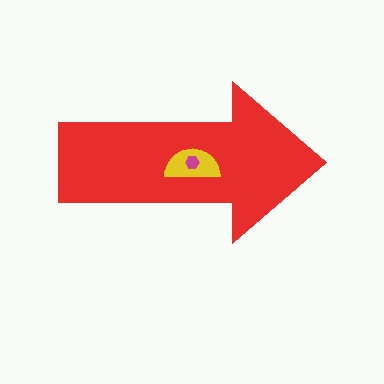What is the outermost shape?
The red arrow.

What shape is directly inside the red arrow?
The yellow semicircle.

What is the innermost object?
The magenta hexagon.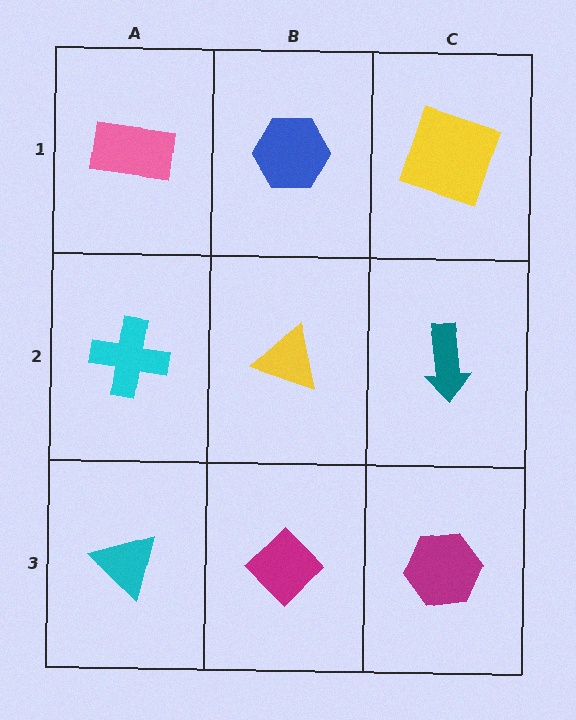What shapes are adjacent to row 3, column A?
A cyan cross (row 2, column A), a magenta diamond (row 3, column B).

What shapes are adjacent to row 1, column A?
A cyan cross (row 2, column A), a blue hexagon (row 1, column B).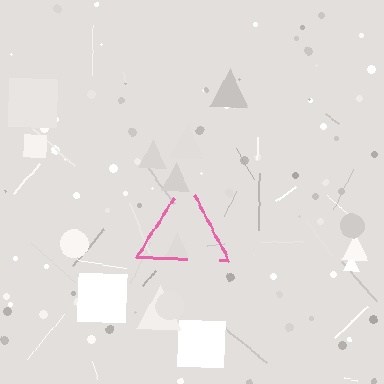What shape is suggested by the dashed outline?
The dashed outline suggests a triangle.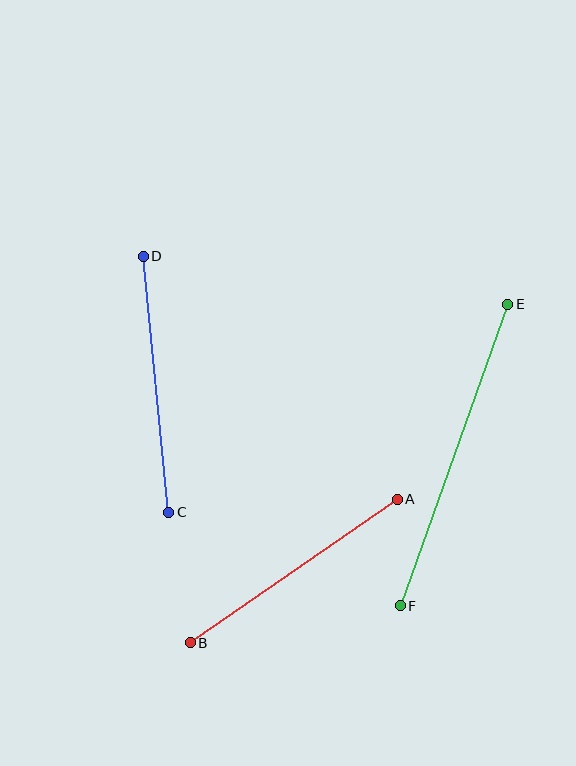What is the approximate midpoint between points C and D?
The midpoint is at approximately (156, 384) pixels.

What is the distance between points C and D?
The distance is approximately 257 pixels.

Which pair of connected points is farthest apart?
Points E and F are farthest apart.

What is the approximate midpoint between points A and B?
The midpoint is at approximately (294, 571) pixels.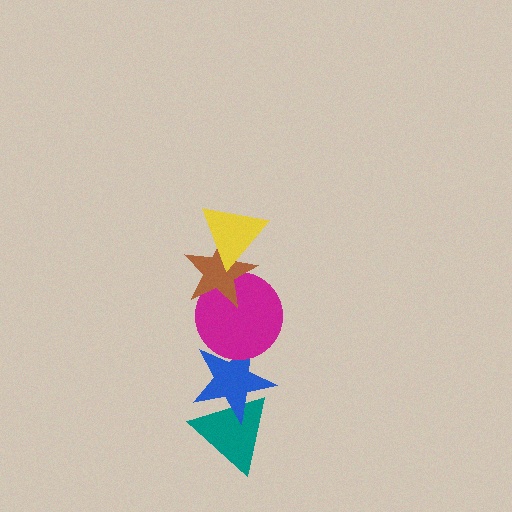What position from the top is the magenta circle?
The magenta circle is 3rd from the top.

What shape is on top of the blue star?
The magenta circle is on top of the blue star.